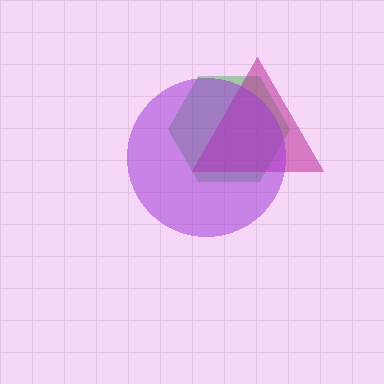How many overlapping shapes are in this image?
There are 3 overlapping shapes in the image.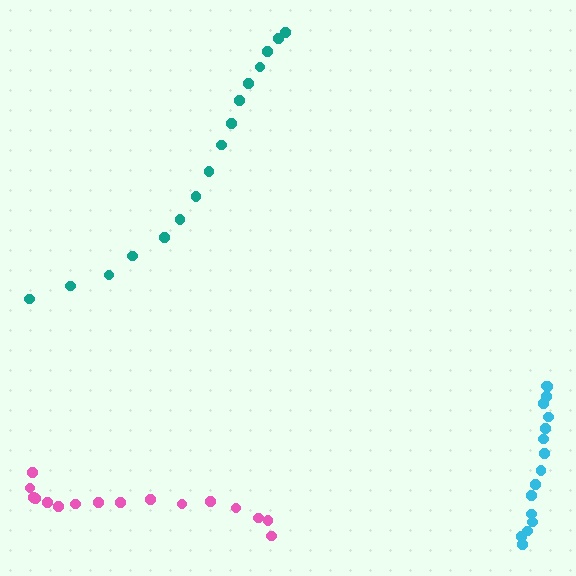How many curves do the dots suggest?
There are 3 distinct paths.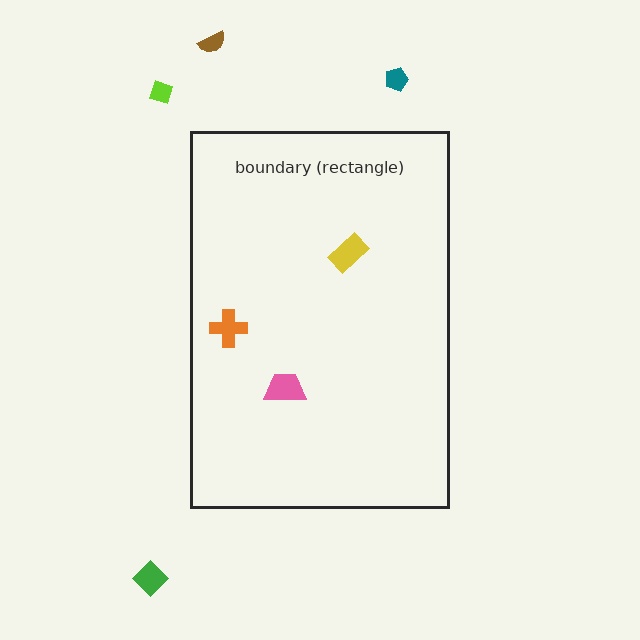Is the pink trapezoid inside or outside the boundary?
Inside.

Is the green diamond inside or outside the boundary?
Outside.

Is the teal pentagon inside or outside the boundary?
Outside.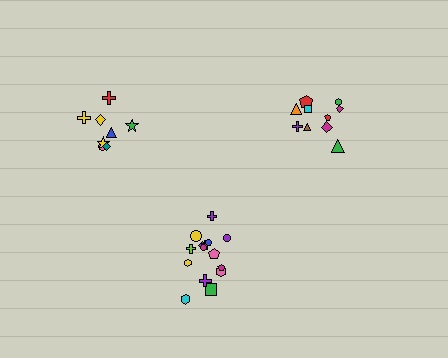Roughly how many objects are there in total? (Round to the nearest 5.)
Roughly 35 objects in total.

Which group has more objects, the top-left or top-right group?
The top-right group.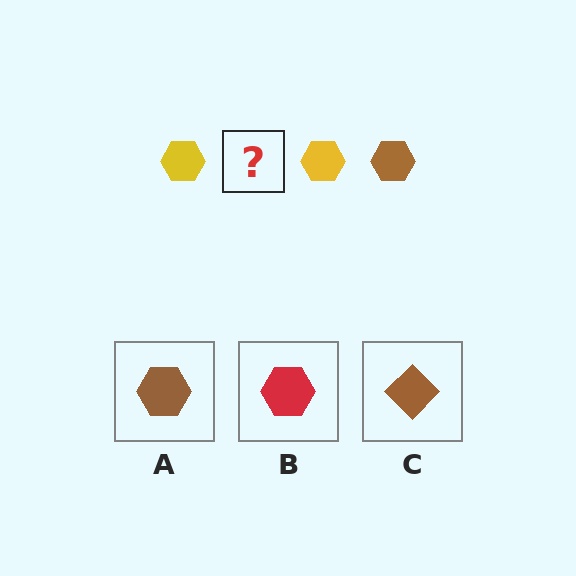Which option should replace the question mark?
Option A.